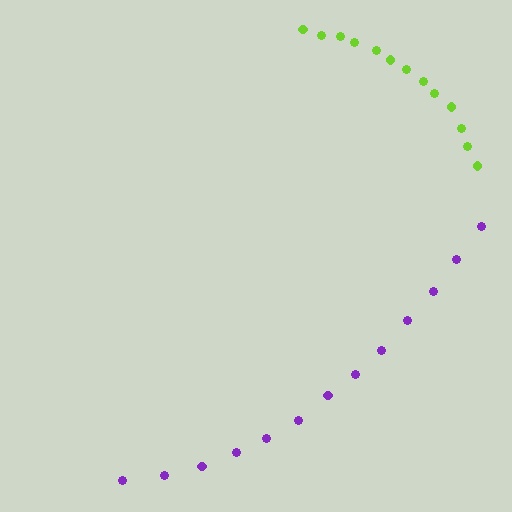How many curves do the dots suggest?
There are 2 distinct paths.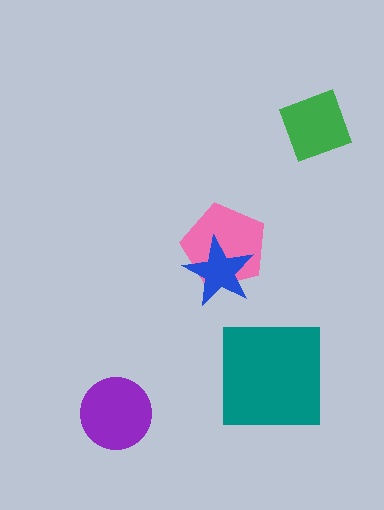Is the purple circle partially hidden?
No, no other shape covers it.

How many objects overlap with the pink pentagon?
1 object overlaps with the pink pentagon.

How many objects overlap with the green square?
0 objects overlap with the green square.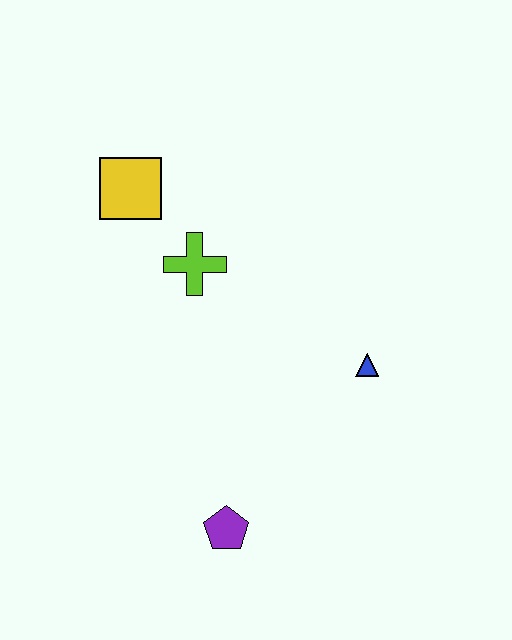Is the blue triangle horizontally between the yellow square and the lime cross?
No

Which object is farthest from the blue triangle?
The yellow square is farthest from the blue triangle.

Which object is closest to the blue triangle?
The lime cross is closest to the blue triangle.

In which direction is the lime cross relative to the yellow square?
The lime cross is below the yellow square.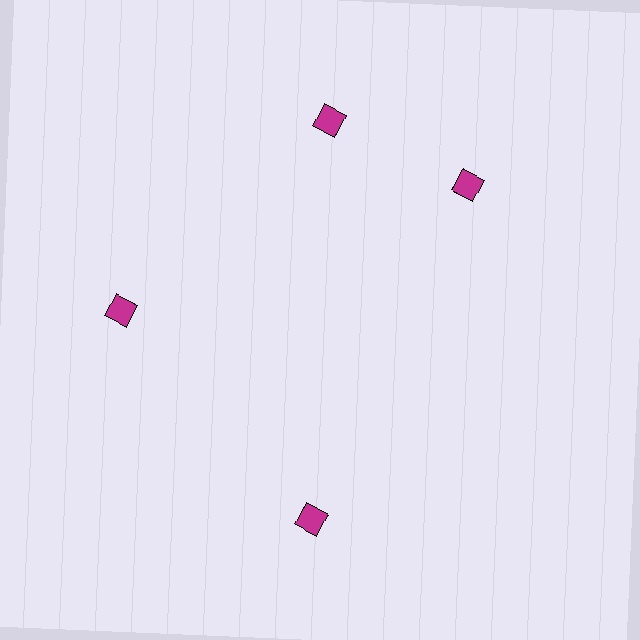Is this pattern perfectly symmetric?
No. The 4 magenta diamonds are arranged in a ring, but one element near the 3 o'clock position is rotated out of alignment along the ring, breaking the 4-fold rotational symmetry.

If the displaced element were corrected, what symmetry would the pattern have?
It would have 4-fold rotational symmetry — the pattern would map onto itself every 90 degrees.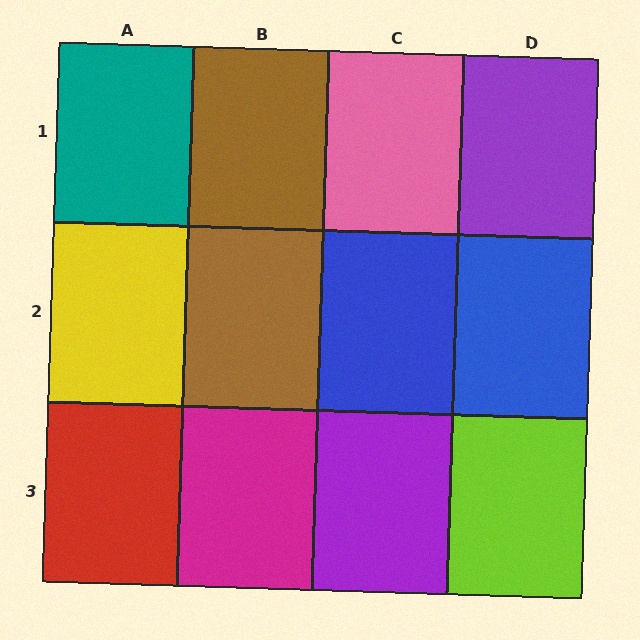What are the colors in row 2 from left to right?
Yellow, brown, blue, blue.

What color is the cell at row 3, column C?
Purple.